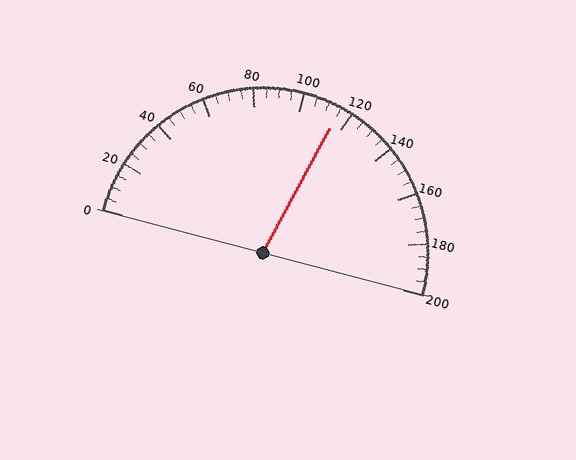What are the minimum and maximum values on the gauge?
The gauge ranges from 0 to 200.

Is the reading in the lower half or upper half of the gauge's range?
The reading is in the upper half of the range (0 to 200).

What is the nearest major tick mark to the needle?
The nearest major tick mark is 120.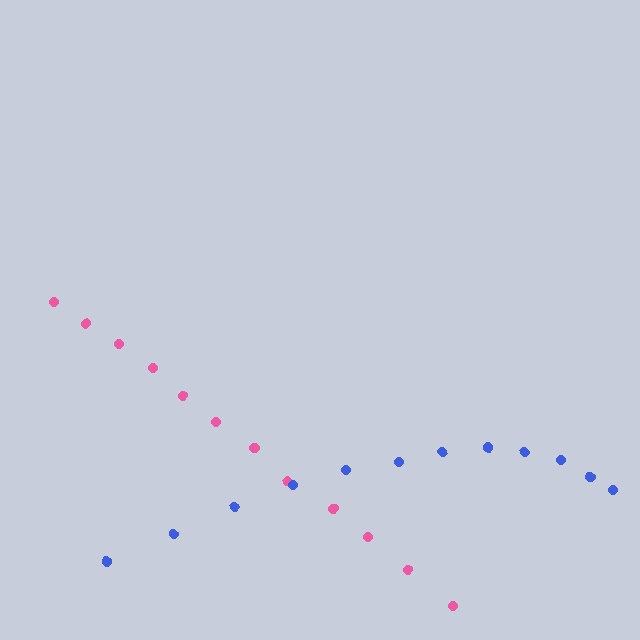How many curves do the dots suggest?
There are 2 distinct paths.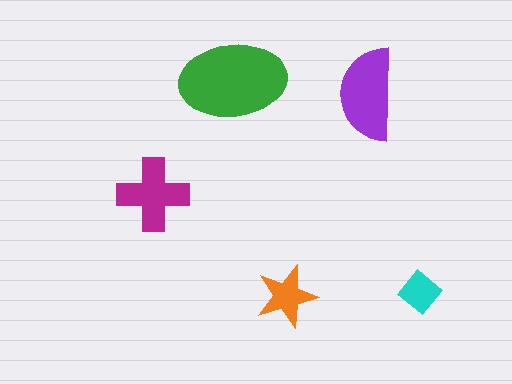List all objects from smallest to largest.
The cyan diamond, the orange star, the magenta cross, the purple semicircle, the green ellipse.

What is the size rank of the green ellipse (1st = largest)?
1st.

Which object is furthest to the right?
The cyan diamond is rightmost.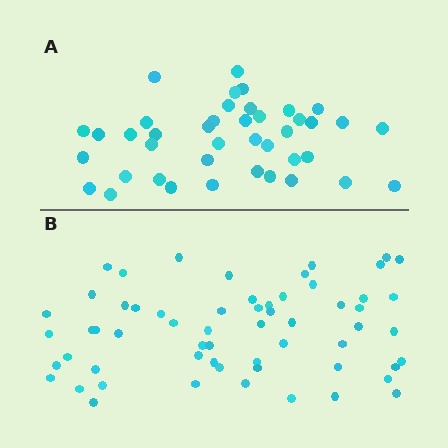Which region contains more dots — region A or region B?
Region B (the bottom region) has more dots.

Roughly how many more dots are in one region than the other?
Region B has approximately 20 more dots than region A.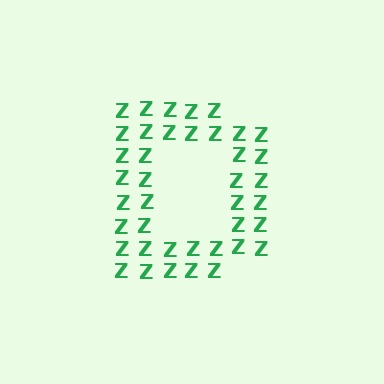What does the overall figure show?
The overall figure shows the letter D.